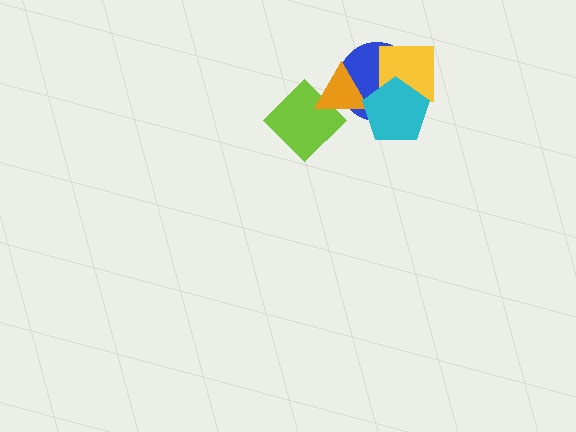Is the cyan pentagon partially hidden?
No, no other shape covers it.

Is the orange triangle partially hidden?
Yes, it is partially covered by another shape.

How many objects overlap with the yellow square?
2 objects overlap with the yellow square.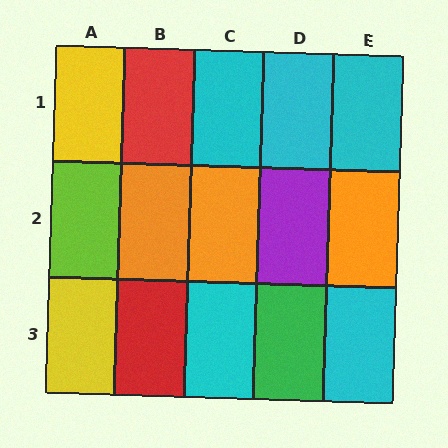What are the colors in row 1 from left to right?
Yellow, red, cyan, cyan, cyan.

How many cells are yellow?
2 cells are yellow.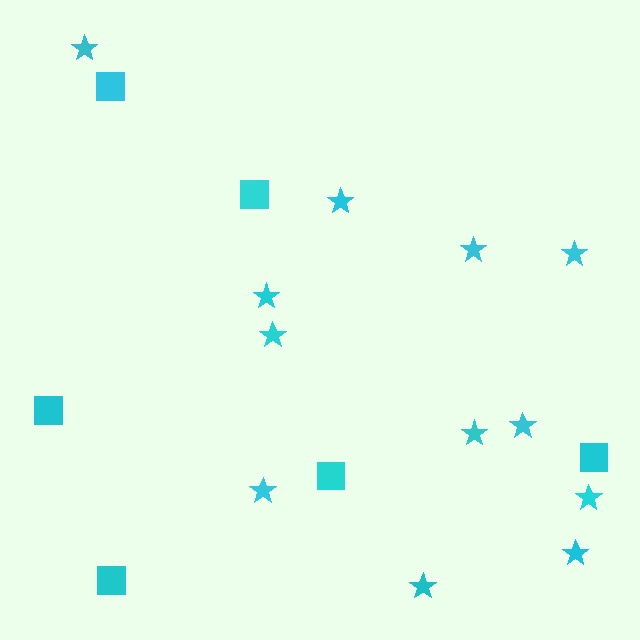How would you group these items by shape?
There are 2 groups: one group of squares (6) and one group of stars (12).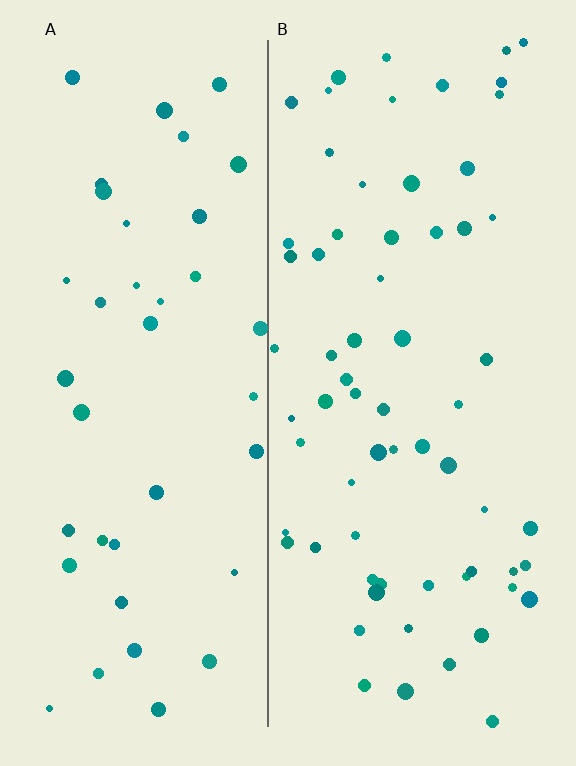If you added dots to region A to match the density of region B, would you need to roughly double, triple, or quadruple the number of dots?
Approximately double.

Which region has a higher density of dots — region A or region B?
B (the right).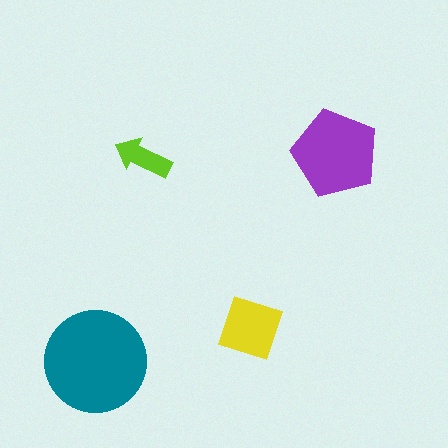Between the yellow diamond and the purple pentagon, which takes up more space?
The purple pentagon.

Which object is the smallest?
The lime arrow.